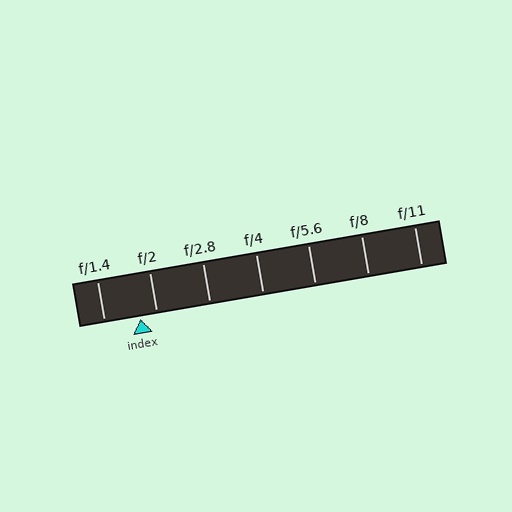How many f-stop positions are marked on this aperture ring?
There are 7 f-stop positions marked.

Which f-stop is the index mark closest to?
The index mark is closest to f/2.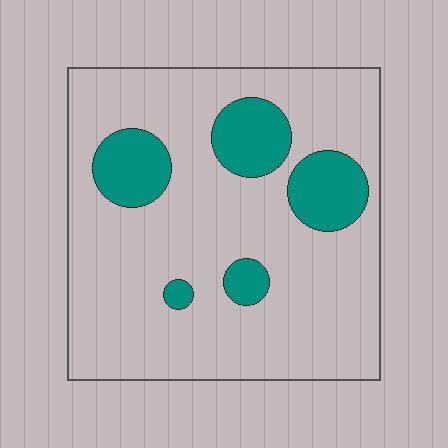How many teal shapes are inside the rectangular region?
5.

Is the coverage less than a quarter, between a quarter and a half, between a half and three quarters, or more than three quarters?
Less than a quarter.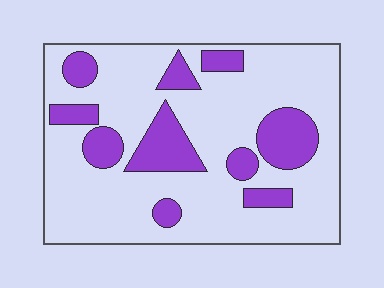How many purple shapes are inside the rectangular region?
10.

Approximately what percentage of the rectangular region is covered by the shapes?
Approximately 25%.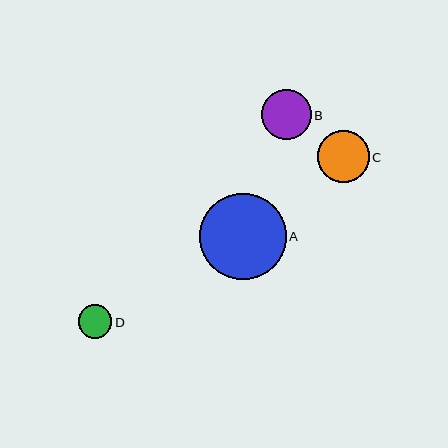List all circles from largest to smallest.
From largest to smallest: A, C, B, D.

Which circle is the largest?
Circle A is the largest with a size of approximately 87 pixels.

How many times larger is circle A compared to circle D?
Circle A is approximately 2.6 times the size of circle D.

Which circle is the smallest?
Circle D is the smallest with a size of approximately 34 pixels.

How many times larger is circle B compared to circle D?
Circle B is approximately 1.5 times the size of circle D.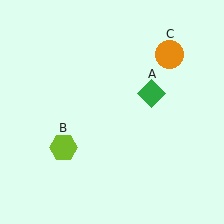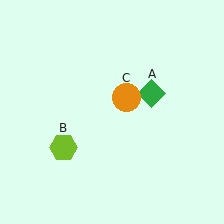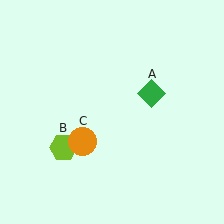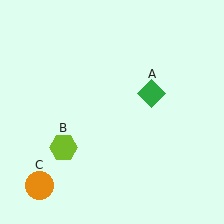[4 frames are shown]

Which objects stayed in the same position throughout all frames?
Green diamond (object A) and lime hexagon (object B) remained stationary.